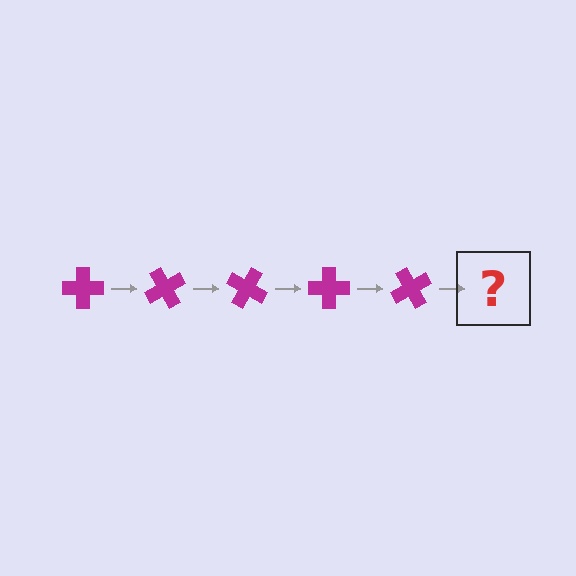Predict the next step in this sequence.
The next step is a magenta cross rotated 300 degrees.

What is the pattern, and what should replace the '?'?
The pattern is that the cross rotates 60 degrees each step. The '?' should be a magenta cross rotated 300 degrees.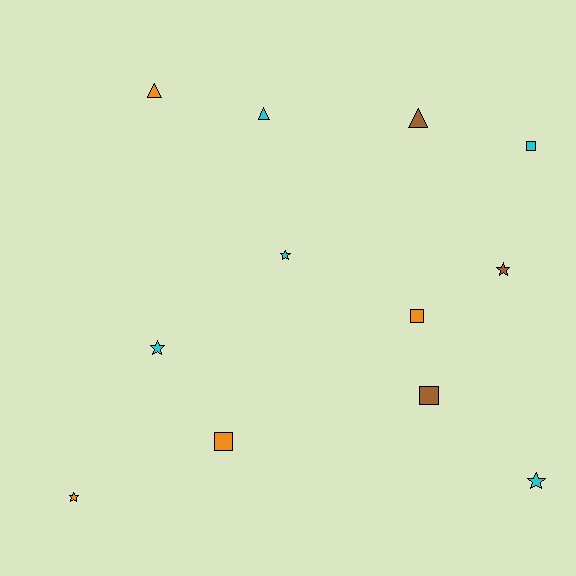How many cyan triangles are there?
There is 1 cyan triangle.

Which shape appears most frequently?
Star, with 5 objects.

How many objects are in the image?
There are 12 objects.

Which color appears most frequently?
Cyan, with 5 objects.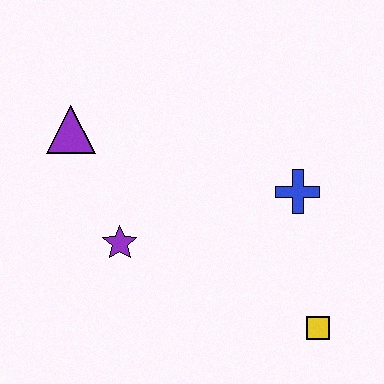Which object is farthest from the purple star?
The yellow square is farthest from the purple star.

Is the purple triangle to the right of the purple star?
No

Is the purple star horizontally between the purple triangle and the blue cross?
Yes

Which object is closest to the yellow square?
The blue cross is closest to the yellow square.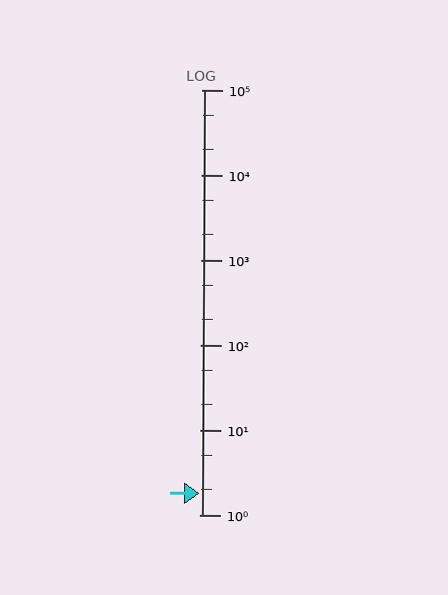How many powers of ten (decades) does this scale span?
The scale spans 5 decades, from 1 to 100000.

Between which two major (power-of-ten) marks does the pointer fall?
The pointer is between 1 and 10.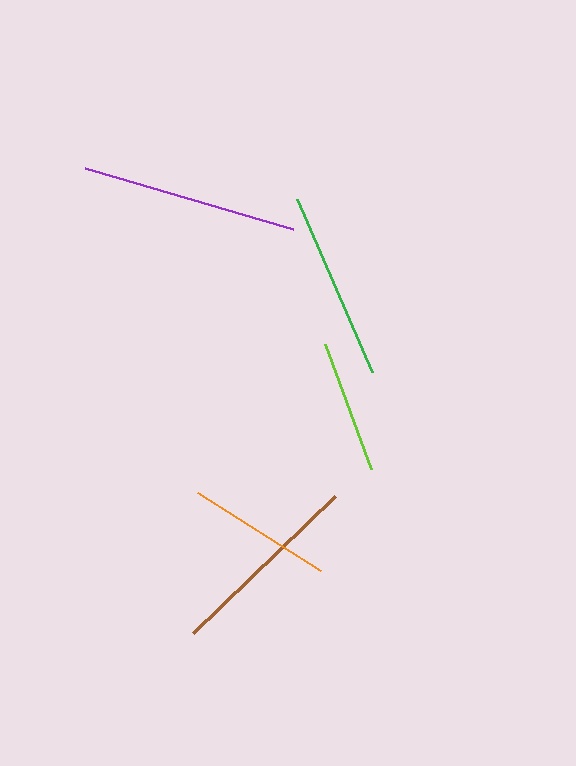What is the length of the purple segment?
The purple segment is approximately 217 pixels long.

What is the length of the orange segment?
The orange segment is approximately 145 pixels long.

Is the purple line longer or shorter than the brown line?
The purple line is longer than the brown line.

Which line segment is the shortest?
The lime line is the shortest at approximately 133 pixels.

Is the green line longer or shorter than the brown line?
The brown line is longer than the green line.